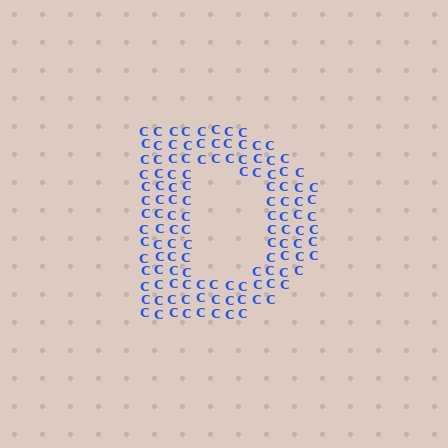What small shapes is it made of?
It is made of small letter C's.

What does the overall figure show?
The overall figure shows the letter D.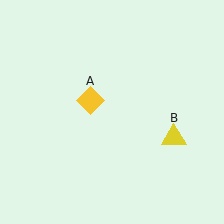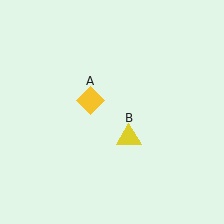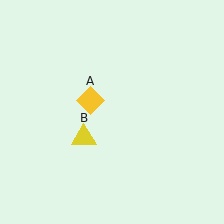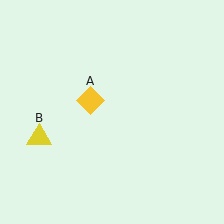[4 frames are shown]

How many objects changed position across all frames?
1 object changed position: yellow triangle (object B).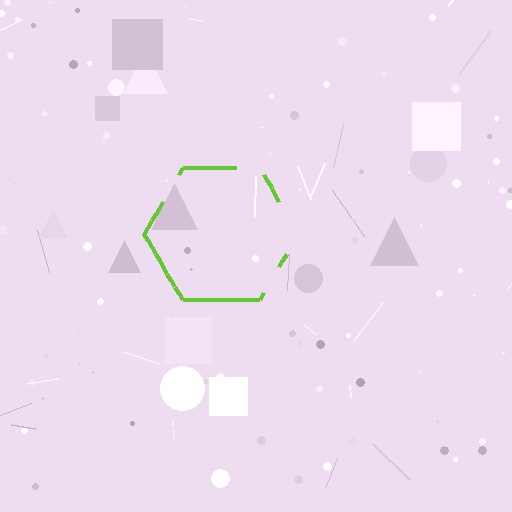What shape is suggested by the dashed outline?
The dashed outline suggests a hexagon.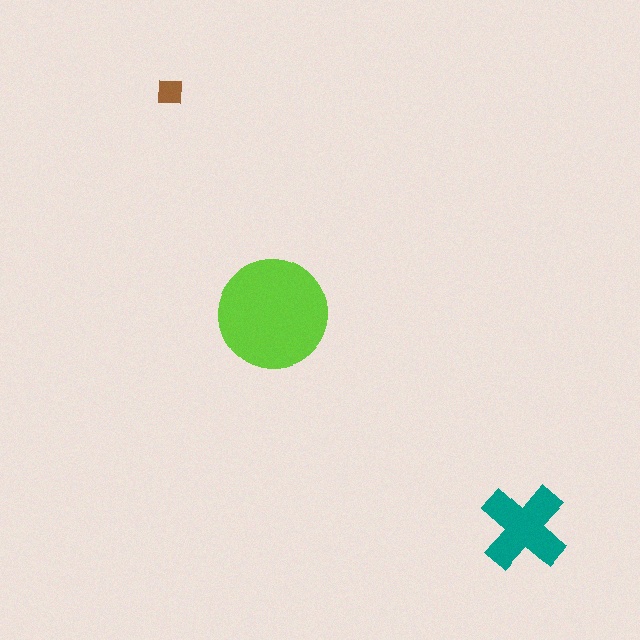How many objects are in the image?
There are 3 objects in the image.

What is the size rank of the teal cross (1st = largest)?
2nd.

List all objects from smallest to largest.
The brown square, the teal cross, the lime circle.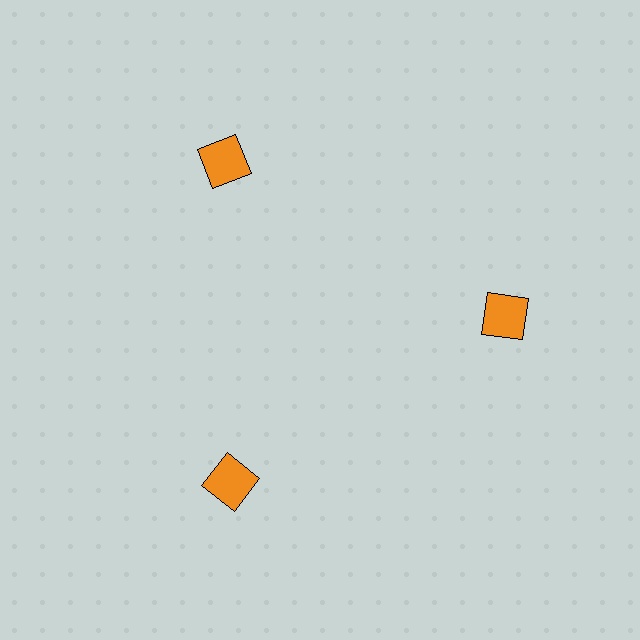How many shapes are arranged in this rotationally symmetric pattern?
There are 3 shapes, arranged in 3 groups of 1.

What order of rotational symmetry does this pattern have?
This pattern has 3-fold rotational symmetry.